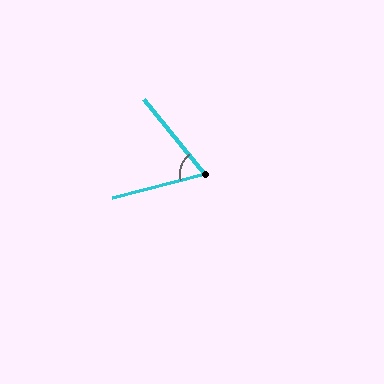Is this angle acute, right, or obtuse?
It is acute.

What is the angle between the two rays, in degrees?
Approximately 66 degrees.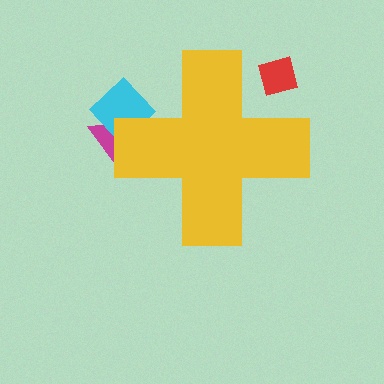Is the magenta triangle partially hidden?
Yes, the magenta triangle is partially hidden behind the yellow cross.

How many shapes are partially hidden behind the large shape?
3 shapes are partially hidden.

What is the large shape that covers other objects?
A yellow cross.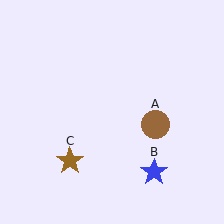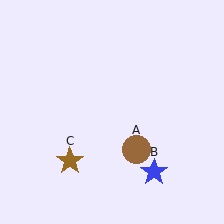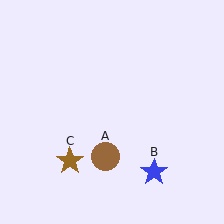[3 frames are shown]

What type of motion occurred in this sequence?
The brown circle (object A) rotated clockwise around the center of the scene.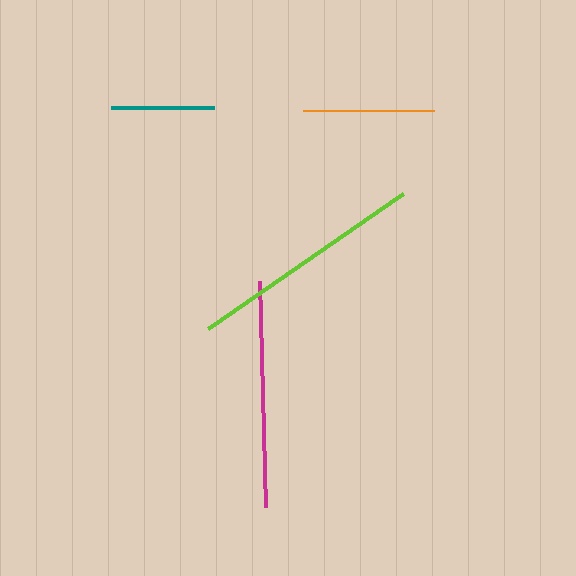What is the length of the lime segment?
The lime segment is approximately 238 pixels long.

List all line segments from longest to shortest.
From longest to shortest: lime, magenta, orange, teal.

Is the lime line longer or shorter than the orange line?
The lime line is longer than the orange line.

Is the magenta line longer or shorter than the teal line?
The magenta line is longer than the teal line.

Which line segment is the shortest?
The teal line is the shortest at approximately 102 pixels.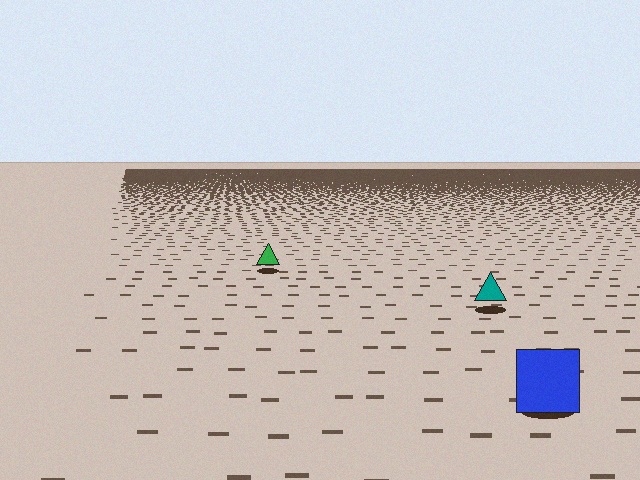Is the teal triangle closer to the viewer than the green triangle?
Yes. The teal triangle is closer — you can tell from the texture gradient: the ground texture is coarser near it.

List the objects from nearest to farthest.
From nearest to farthest: the blue square, the teal triangle, the green triangle.